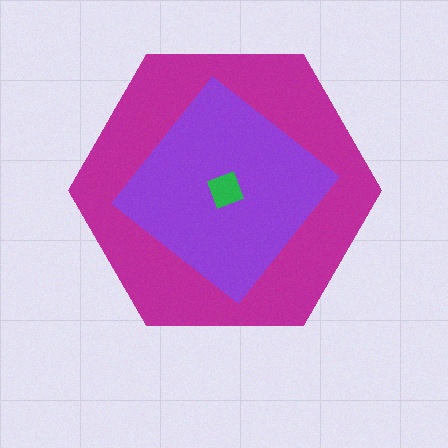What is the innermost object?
The green diamond.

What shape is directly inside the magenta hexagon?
The purple diamond.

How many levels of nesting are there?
3.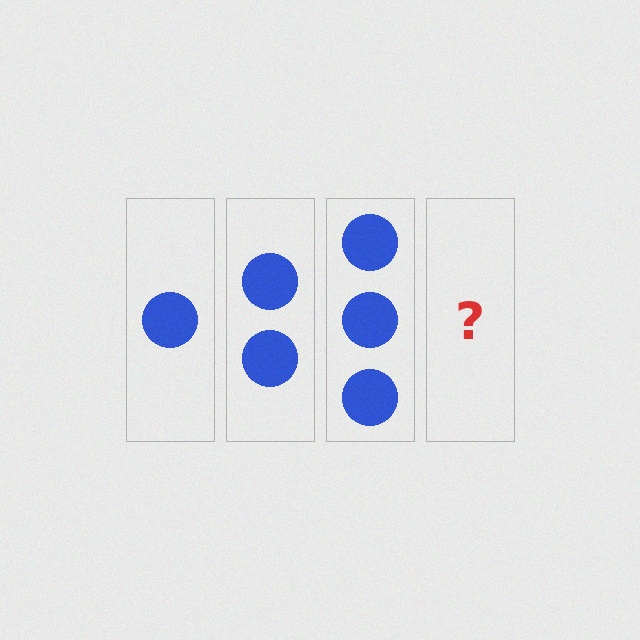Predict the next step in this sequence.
The next step is 4 circles.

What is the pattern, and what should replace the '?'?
The pattern is that each step adds one more circle. The '?' should be 4 circles.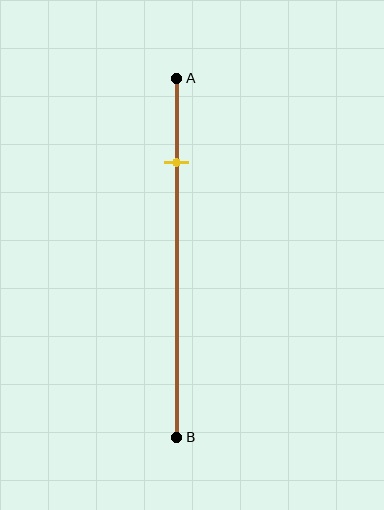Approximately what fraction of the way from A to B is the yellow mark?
The yellow mark is approximately 25% of the way from A to B.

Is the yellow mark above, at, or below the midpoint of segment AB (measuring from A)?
The yellow mark is above the midpoint of segment AB.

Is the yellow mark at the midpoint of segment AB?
No, the mark is at about 25% from A, not at the 50% midpoint.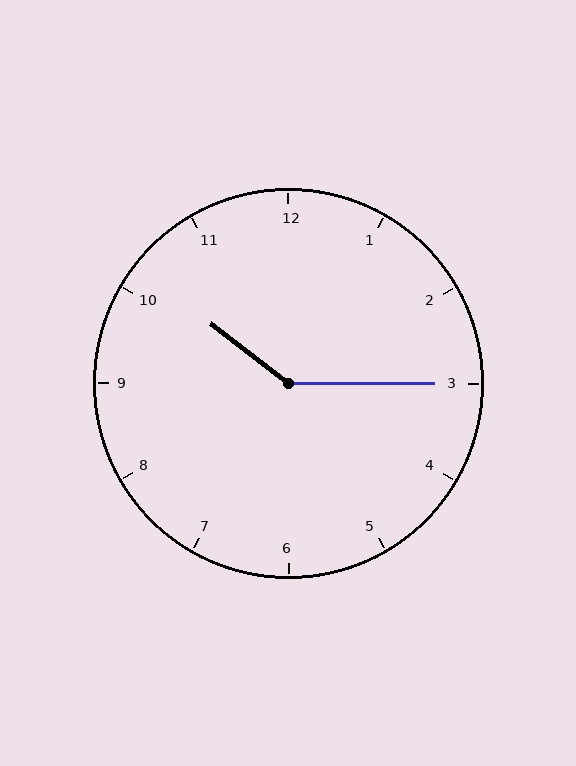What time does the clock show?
10:15.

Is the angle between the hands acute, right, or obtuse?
It is obtuse.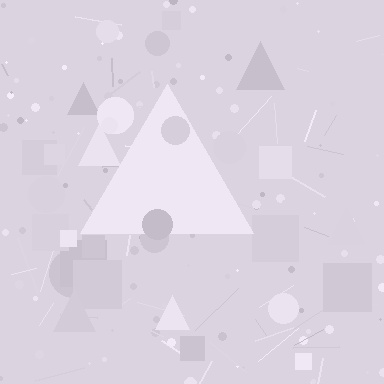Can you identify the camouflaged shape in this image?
The camouflaged shape is a triangle.